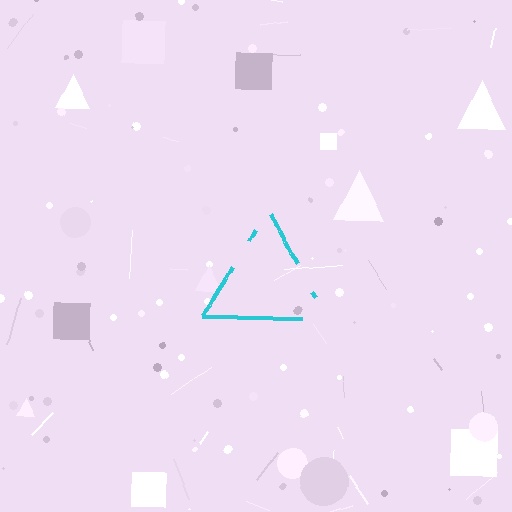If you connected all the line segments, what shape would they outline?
They would outline a triangle.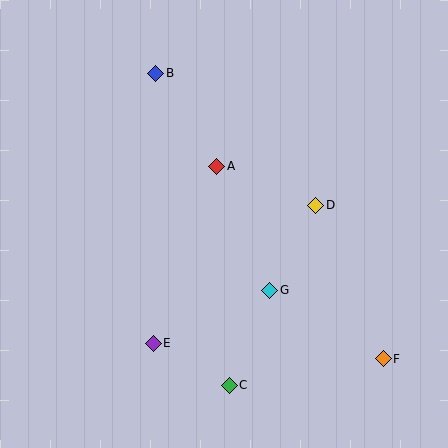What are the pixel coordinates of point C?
Point C is at (229, 385).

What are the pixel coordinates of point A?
Point A is at (217, 166).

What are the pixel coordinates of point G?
Point G is at (270, 290).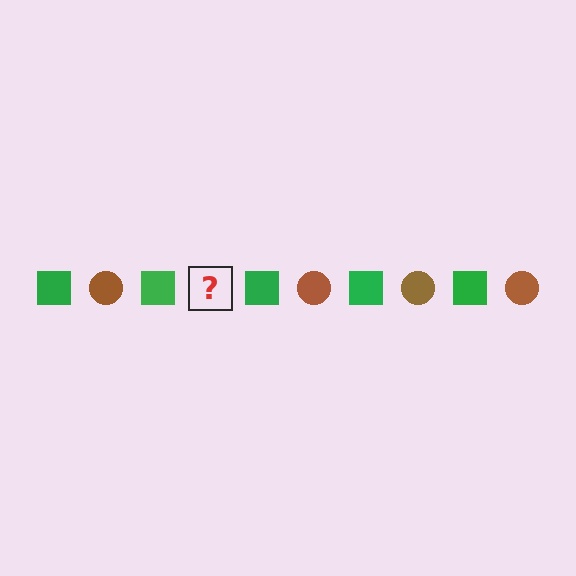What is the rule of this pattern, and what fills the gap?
The rule is that the pattern alternates between green square and brown circle. The gap should be filled with a brown circle.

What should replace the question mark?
The question mark should be replaced with a brown circle.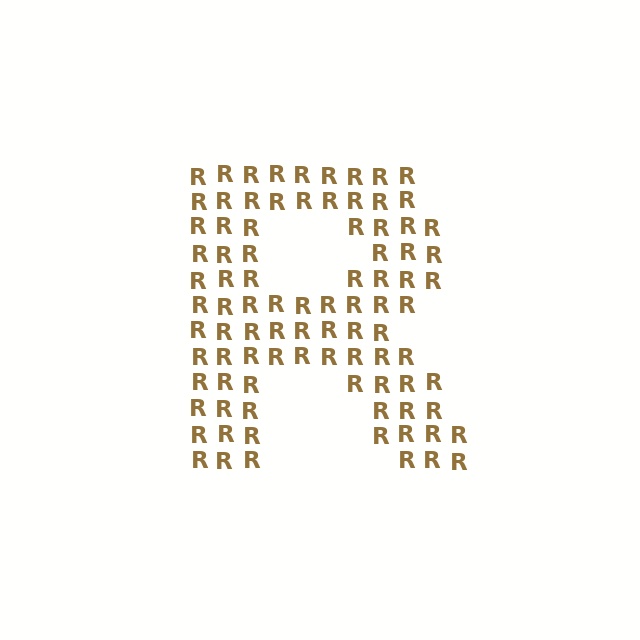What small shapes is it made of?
It is made of small letter R's.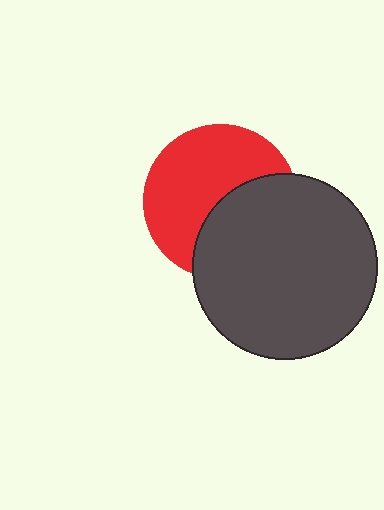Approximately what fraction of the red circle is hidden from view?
Roughly 42% of the red circle is hidden behind the dark gray circle.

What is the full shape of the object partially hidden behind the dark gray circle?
The partially hidden object is a red circle.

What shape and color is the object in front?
The object in front is a dark gray circle.